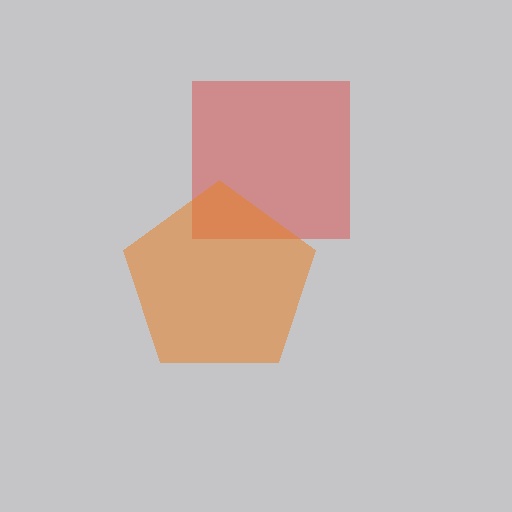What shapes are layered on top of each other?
The layered shapes are: a red square, an orange pentagon.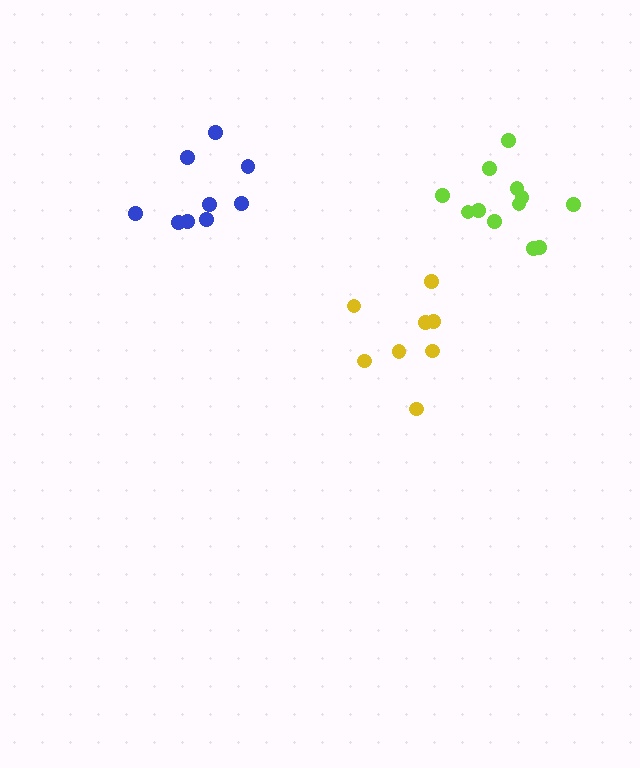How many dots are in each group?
Group 1: 8 dots, Group 2: 9 dots, Group 3: 12 dots (29 total).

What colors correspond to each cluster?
The clusters are colored: yellow, blue, lime.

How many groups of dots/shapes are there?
There are 3 groups.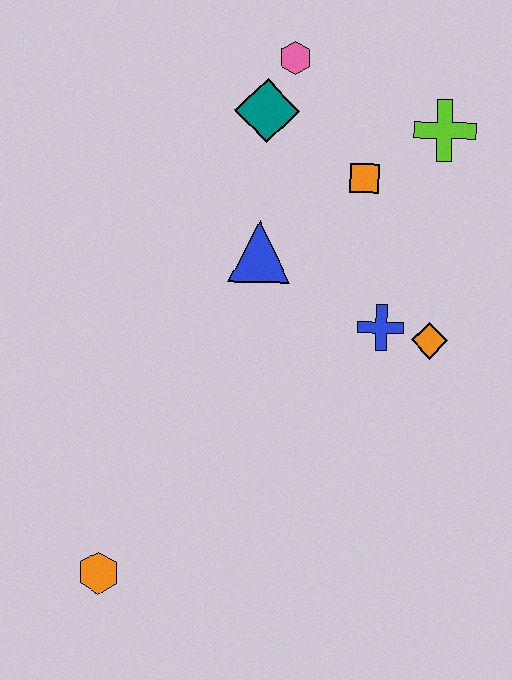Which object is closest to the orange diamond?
The blue cross is closest to the orange diamond.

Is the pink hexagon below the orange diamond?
No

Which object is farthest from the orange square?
The orange hexagon is farthest from the orange square.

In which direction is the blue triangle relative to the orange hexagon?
The blue triangle is above the orange hexagon.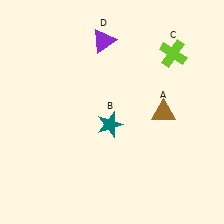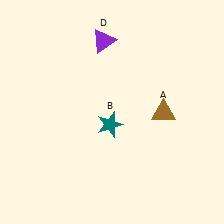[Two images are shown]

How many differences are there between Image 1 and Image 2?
There is 1 difference between the two images.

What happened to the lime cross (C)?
The lime cross (C) was removed in Image 2. It was in the top-right area of Image 1.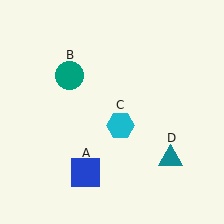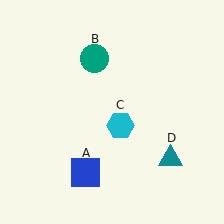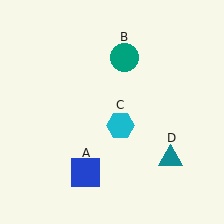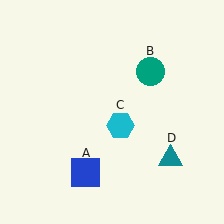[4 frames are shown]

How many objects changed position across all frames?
1 object changed position: teal circle (object B).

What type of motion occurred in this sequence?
The teal circle (object B) rotated clockwise around the center of the scene.